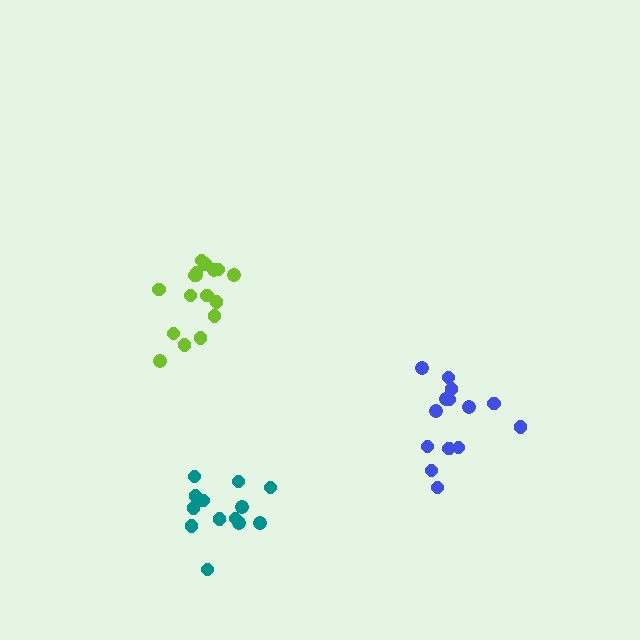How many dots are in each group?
Group 1: 17 dots, Group 2: 13 dots, Group 3: 14 dots (44 total).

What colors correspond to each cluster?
The clusters are colored: lime, teal, blue.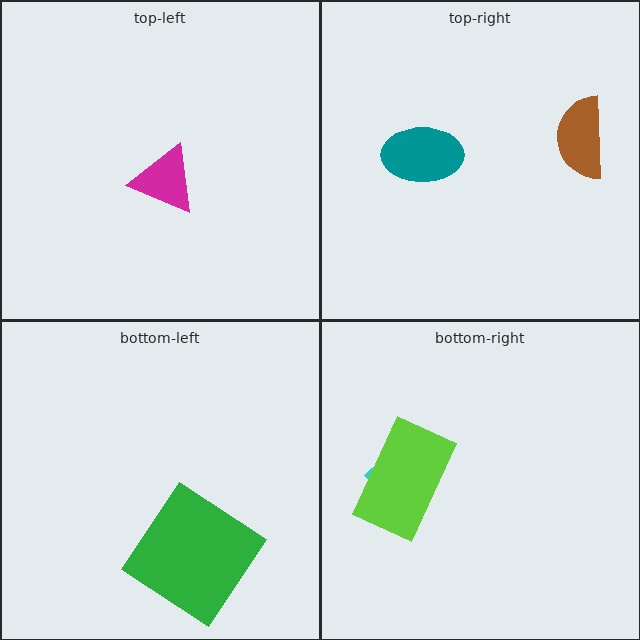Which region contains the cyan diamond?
The bottom-right region.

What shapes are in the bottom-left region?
The green diamond.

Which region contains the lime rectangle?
The bottom-right region.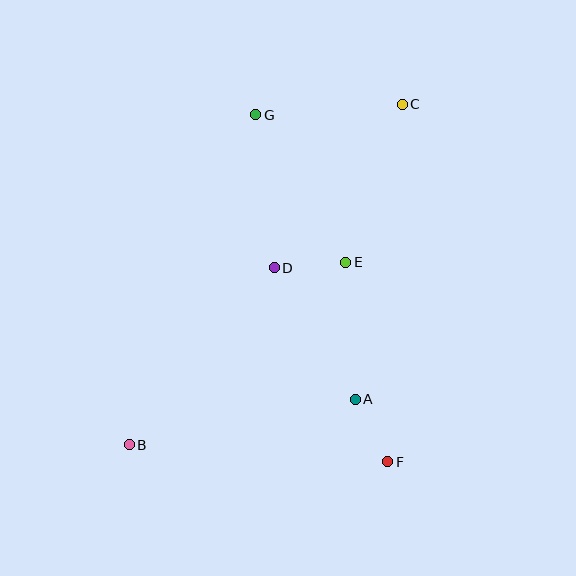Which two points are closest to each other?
Points A and F are closest to each other.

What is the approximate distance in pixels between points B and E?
The distance between B and E is approximately 283 pixels.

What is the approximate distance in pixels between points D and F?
The distance between D and F is approximately 225 pixels.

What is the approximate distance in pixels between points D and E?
The distance between D and E is approximately 72 pixels.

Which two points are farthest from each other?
Points B and C are farthest from each other.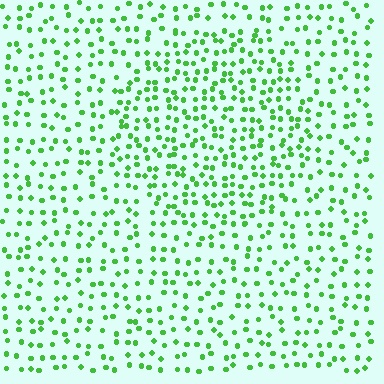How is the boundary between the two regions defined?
The boundary is defined by a change in element density (approximately 1.6x ratio). All elements are the same color, size, and shape.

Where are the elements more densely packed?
The elements are more densely packed inside the circle boundary.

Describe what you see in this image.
The image contains small green elements arranged at two different densities. A circle-shaped region is visible where the elements are more densely packed than the surrounding area.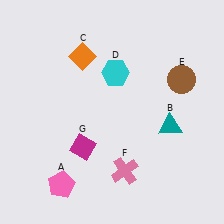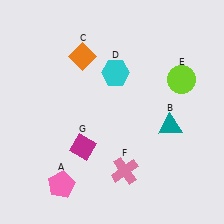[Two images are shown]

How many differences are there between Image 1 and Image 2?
There is 1 difference between the two images.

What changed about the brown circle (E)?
In Image 1, E is brown. In Image 2, it changed to lime.